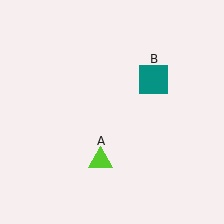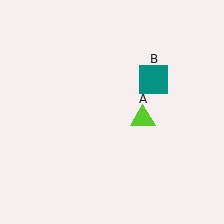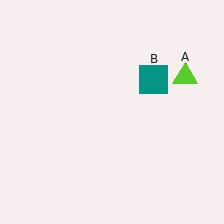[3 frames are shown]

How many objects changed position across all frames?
1 object changed position: lime triangle (object A).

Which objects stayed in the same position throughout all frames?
Teal square (object B) remained stationary.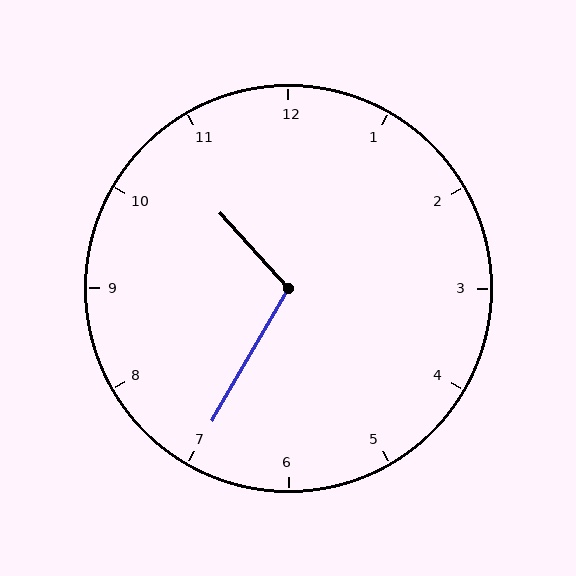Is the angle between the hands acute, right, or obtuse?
It is obtuse.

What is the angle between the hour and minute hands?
Approximately 108 degrees.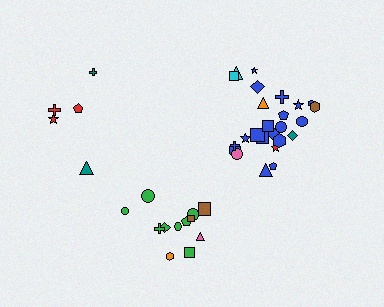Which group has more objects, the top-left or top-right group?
The top-right group.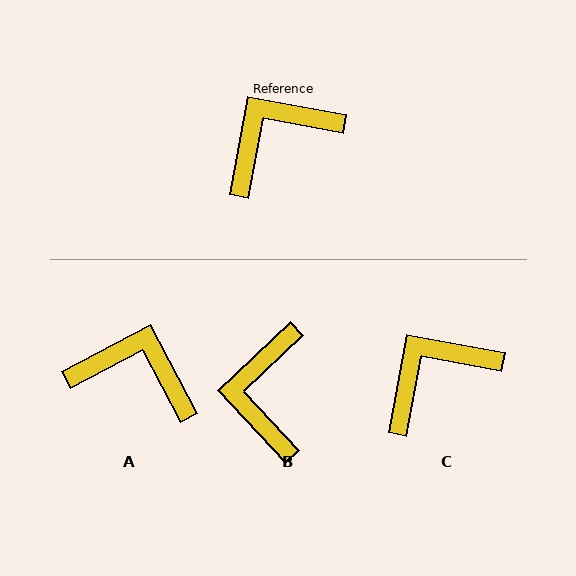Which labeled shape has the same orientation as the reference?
C.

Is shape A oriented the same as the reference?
No, it is off by about 51 degrees.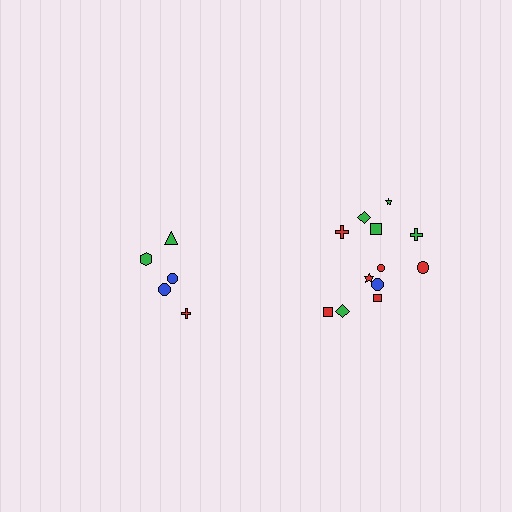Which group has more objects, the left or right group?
The right group.